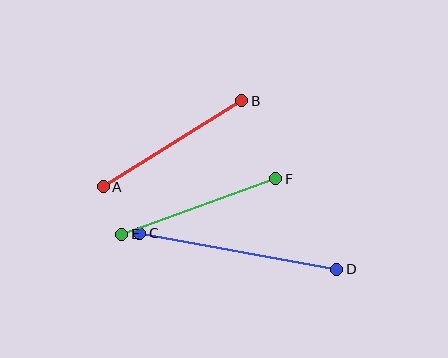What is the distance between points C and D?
The distance is approximately 200 pixels.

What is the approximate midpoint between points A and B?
The midpoint is at approximately (172, 144) pixels.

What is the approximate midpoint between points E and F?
The midpoint is at approximately (199, 206) pixels.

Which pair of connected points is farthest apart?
Points C and D are farthest apart.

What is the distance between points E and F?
The distance is approximately 164 pixels.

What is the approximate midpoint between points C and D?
The midpoint is at approximately (238, 251) pixels.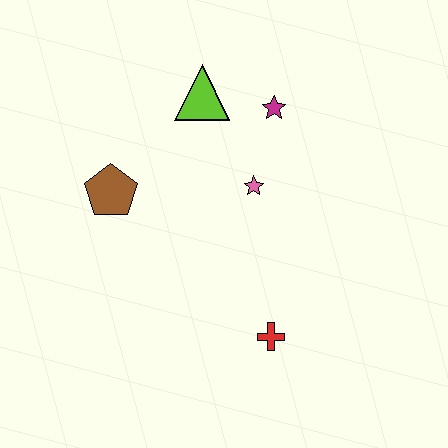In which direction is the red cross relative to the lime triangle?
The red cross is below the lime triangle.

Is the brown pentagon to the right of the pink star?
No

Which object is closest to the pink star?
The magenta star is closest to the pink star.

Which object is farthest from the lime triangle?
The red cross is farthest from the lime triangle.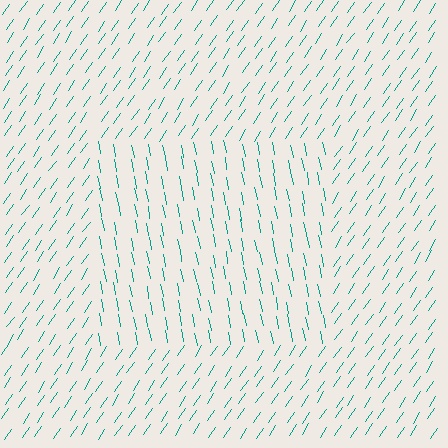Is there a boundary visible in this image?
Yes, there is a texture boundary formed by a change in line orientation.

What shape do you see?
I see a rectangle.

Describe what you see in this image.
The image is filled with small teal line segments. A rectangle region in the image has lines oriented differently from the surrounding lines, creating a visible texture boundary.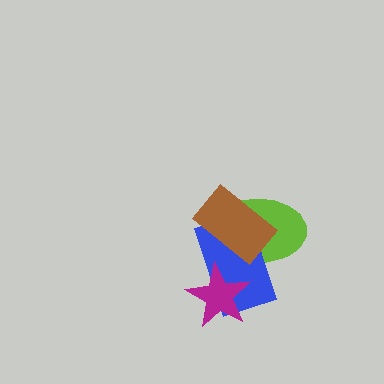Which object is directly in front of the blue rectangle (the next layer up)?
The magenta star is directly in front of the blue rectangle.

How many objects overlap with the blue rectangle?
3 objects overlap with the blue rectangle.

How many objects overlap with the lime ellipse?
2 objects overlap with the lime ellipse.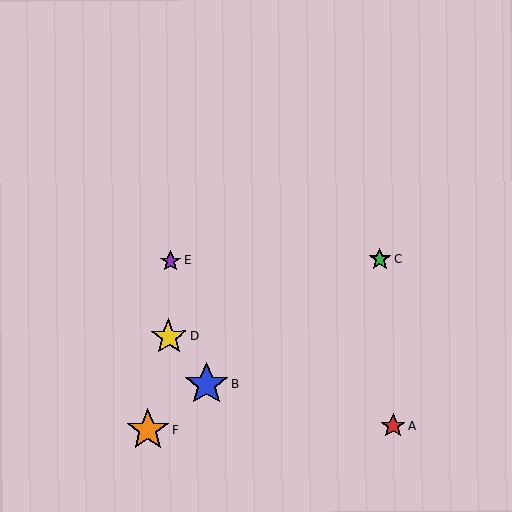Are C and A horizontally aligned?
No, C is at y≈259 and A is at y≈426.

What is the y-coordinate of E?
Object E is at y≈261.